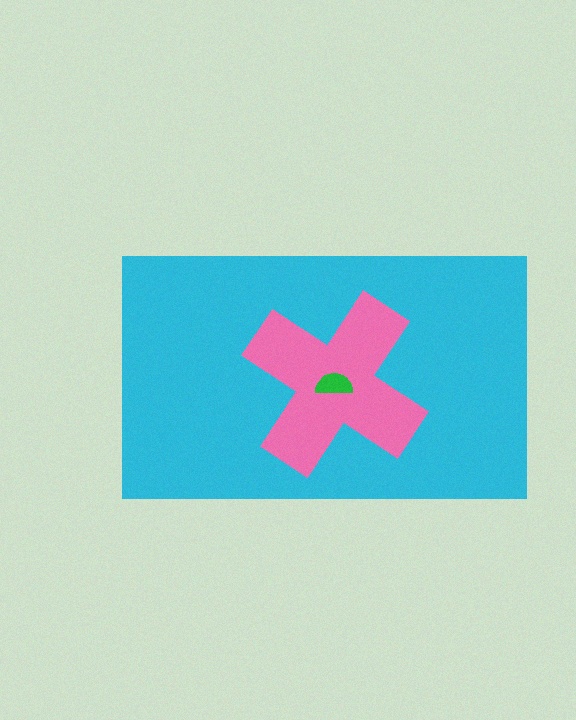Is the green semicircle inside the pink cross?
Yes.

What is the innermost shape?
The green semicircle.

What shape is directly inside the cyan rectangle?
The pink cross.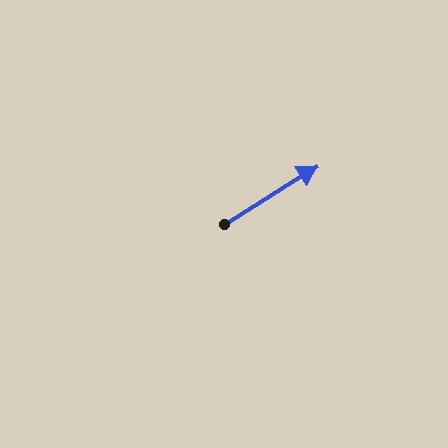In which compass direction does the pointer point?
Northeast.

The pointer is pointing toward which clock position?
Roughly 2 o'clock.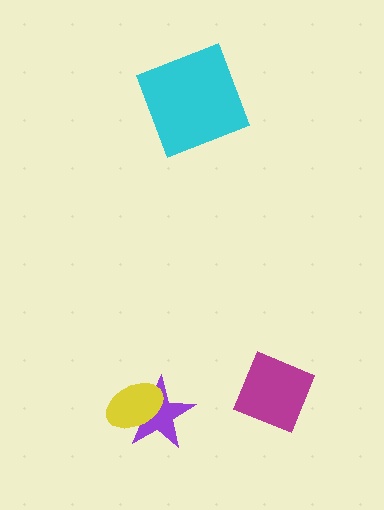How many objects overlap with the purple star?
1 object overlaps with the purple star.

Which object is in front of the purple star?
The yellow ellipse is in front of the purple star.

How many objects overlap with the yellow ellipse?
1 object overlaps with the yellow ellipse.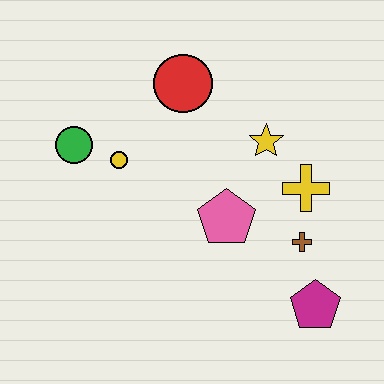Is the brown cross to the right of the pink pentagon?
Yes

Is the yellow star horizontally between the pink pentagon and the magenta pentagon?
Yes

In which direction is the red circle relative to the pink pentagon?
The red circle is above the pink pentagon.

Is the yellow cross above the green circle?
No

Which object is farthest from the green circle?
The magenta pentagon is farthest from the green circle.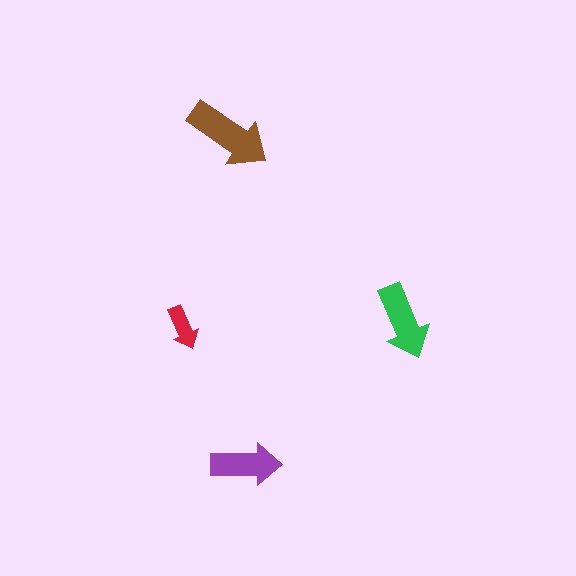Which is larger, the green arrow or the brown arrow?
The brown one.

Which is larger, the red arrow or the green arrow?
The green one.